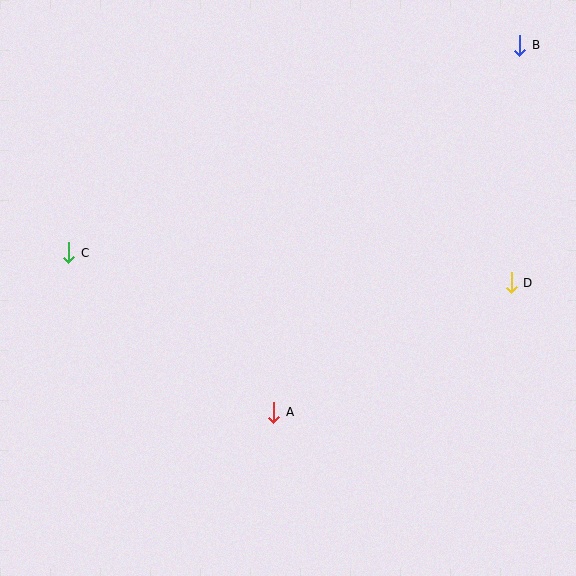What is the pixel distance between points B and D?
The distance between B and D is 238 pixels.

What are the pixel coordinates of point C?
Point C is at (69, 253).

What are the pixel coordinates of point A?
Point A is at (274, 412).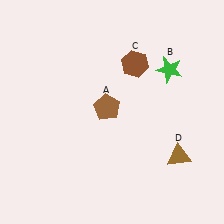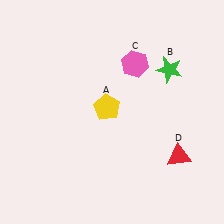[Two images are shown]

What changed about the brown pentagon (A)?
In Image 1, A is brown. In Image 2, it changed to yellow.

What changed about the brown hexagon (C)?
In Image 1, C is brown. In Image 2, it changed to pink.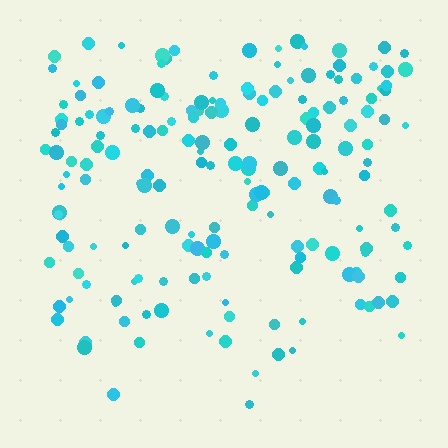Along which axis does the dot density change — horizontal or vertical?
Vertical.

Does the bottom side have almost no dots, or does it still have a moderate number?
Still a moderate number, just noticeably fewer than the top.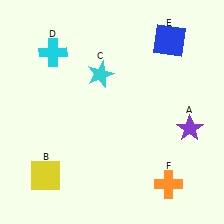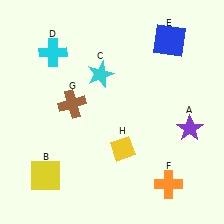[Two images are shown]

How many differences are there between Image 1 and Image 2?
There are 2 differences between the two images.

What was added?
A brown cross (G), a yellow diamond (H) were added in Image 2.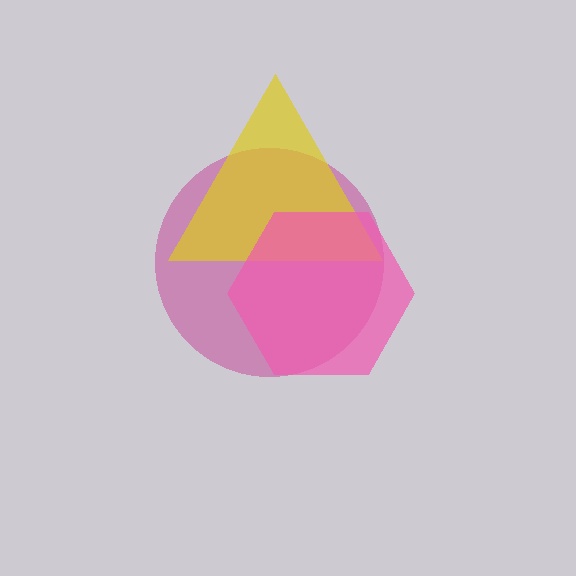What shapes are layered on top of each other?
The layered shapes are: a magenta circle, a yellow triangle, a pink hexagon.